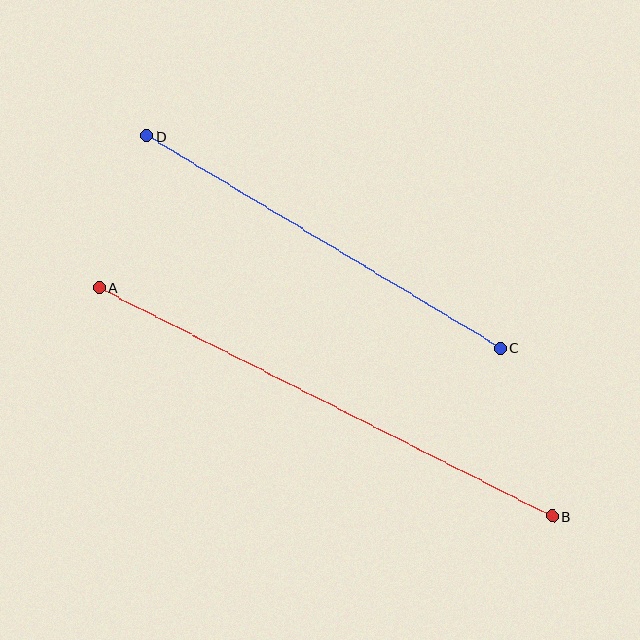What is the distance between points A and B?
The distance is approximately 507 pixels.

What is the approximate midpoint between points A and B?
The midpoint is at approximately (326, 402) pixels.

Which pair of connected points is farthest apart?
Points A and B are farthest apart.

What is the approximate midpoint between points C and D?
The midpoint is at approximately (324, 242) pixels.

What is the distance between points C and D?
The distance is approximately 413 pixels.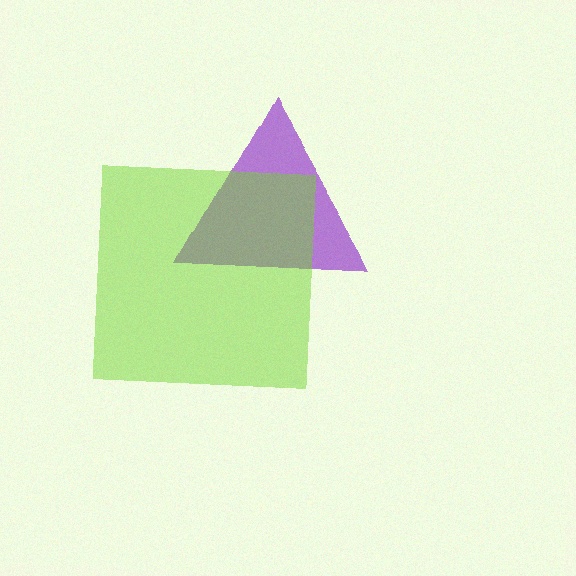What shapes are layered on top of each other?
The layered shapes are: a purple triangle, a lime square.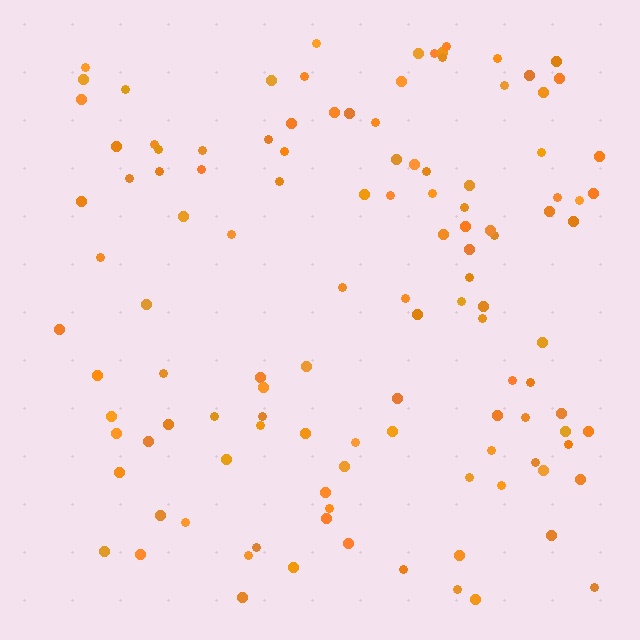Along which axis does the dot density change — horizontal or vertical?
Horizontal.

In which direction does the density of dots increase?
From left to right, with the right side densest.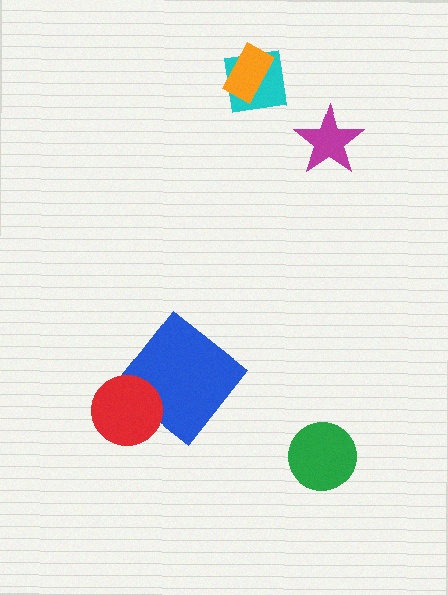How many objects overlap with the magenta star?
0 objects overlap with the magenta star.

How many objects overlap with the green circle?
0 objects overlap with the green circle.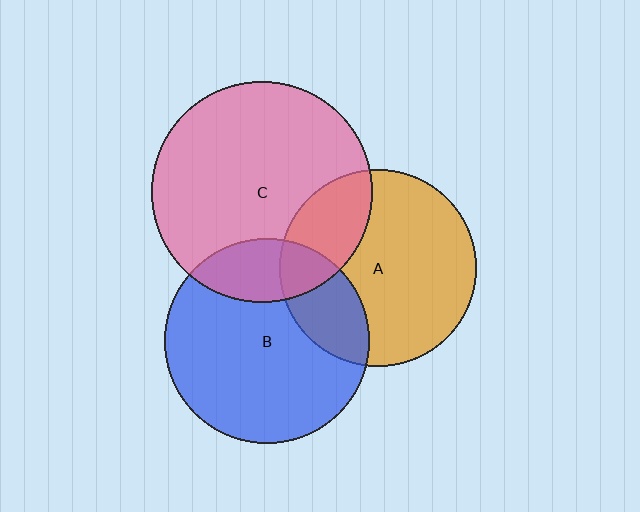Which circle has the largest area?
Circle C (pink).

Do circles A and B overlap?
Yes.